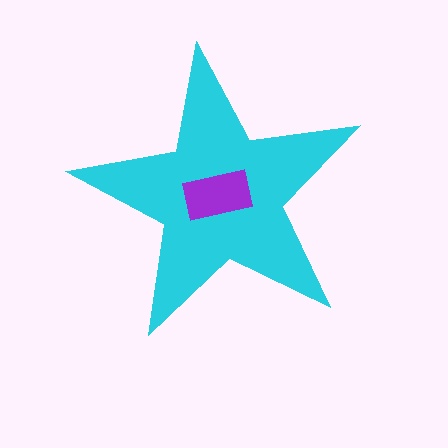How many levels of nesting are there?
2.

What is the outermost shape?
The cyan star.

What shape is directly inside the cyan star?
The purple rectangle.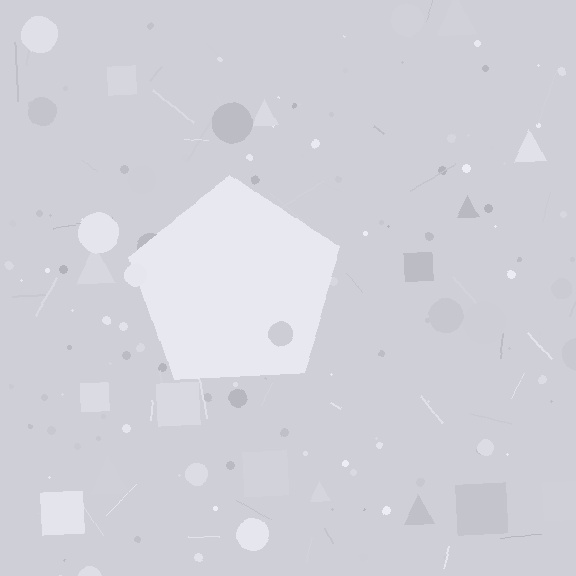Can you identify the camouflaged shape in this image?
The camouflaged shape is a pentagon.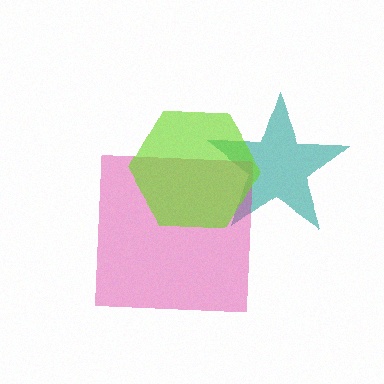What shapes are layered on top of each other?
The layered shapes are: a teal star, a magenta square, a lime hexagon.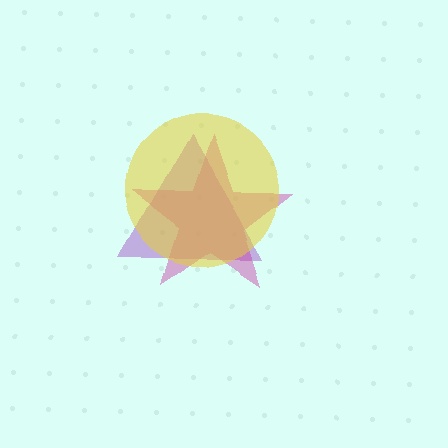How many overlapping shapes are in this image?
There are 3 overlapping shapes in the image.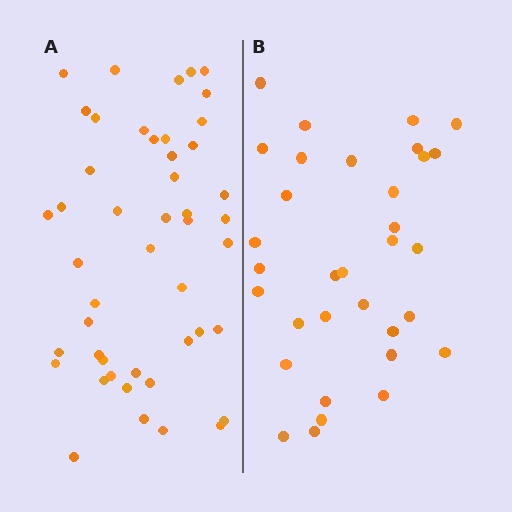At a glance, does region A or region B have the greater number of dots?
Region A (the left region) has more dots.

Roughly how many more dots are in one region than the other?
Region A has approximately 15 more dots than region B.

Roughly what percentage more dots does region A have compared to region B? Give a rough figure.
About 40% more.